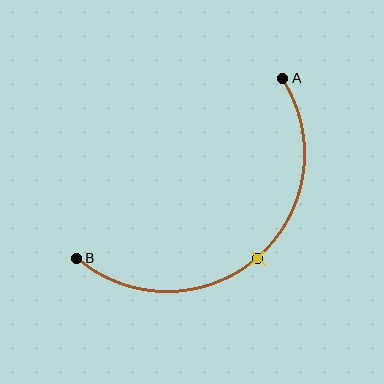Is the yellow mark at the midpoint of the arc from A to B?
Yes. The yellow mark lies on the arc at equal arc-length from both A and B — it is the arc midpoint.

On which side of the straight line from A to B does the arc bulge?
The arc bulges below and to the right of the straight line connecting A and B.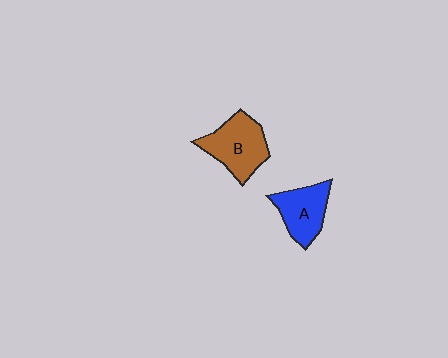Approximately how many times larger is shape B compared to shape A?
Approximately 1.2 times.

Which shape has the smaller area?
Shape A (blue).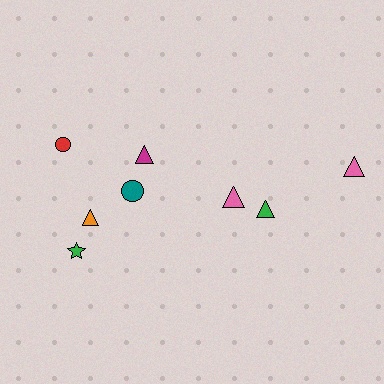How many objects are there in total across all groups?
There are 8 objects.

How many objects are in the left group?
There are 5 objects.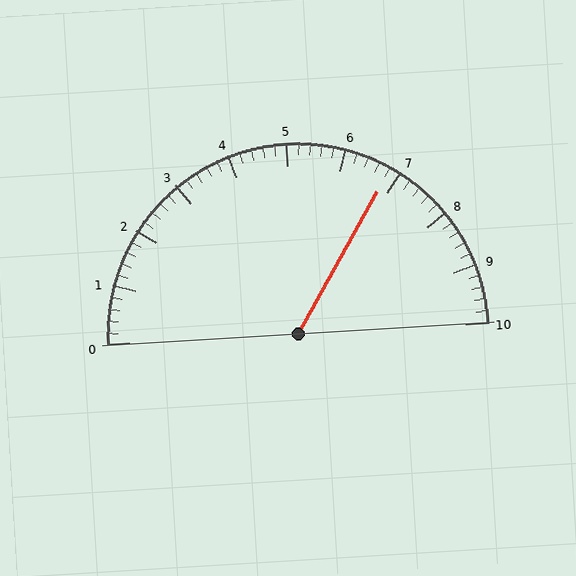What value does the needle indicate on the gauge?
The needle indicates approximately 6.8.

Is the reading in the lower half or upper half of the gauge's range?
The reading is in the upper half of the range (0 to 10).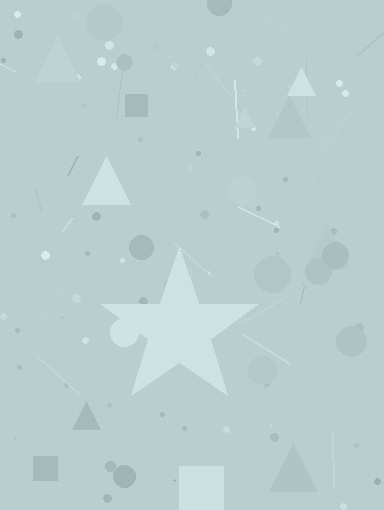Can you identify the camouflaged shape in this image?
The camouflaged shape is a star.